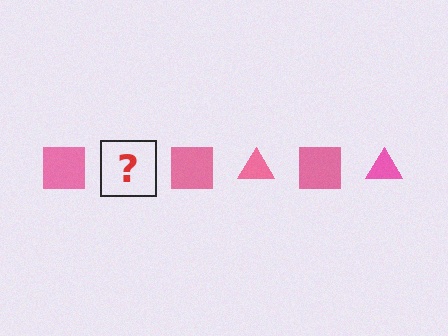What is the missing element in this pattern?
The missing element is a pink triangle.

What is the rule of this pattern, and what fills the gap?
The rule is that the pattern cycles through square, triangle shapes in pink. The gap should be filled with a pink triangle.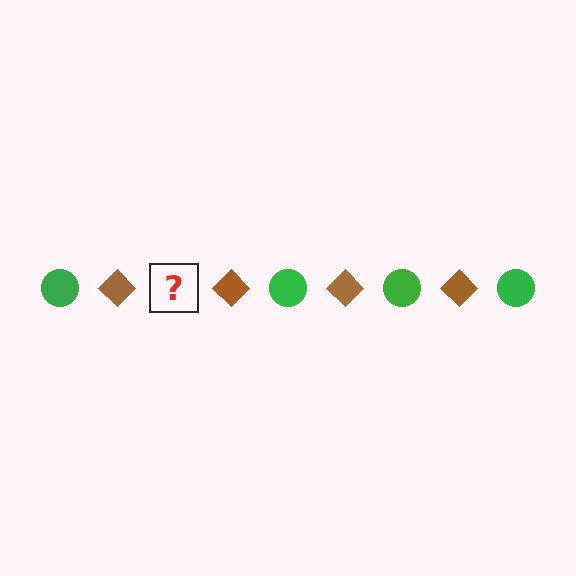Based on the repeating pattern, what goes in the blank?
The blank should be a green circle.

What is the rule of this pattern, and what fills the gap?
The rule is that the pattern alternates between green circle and brown diamond. The gap should be filled with a green circle.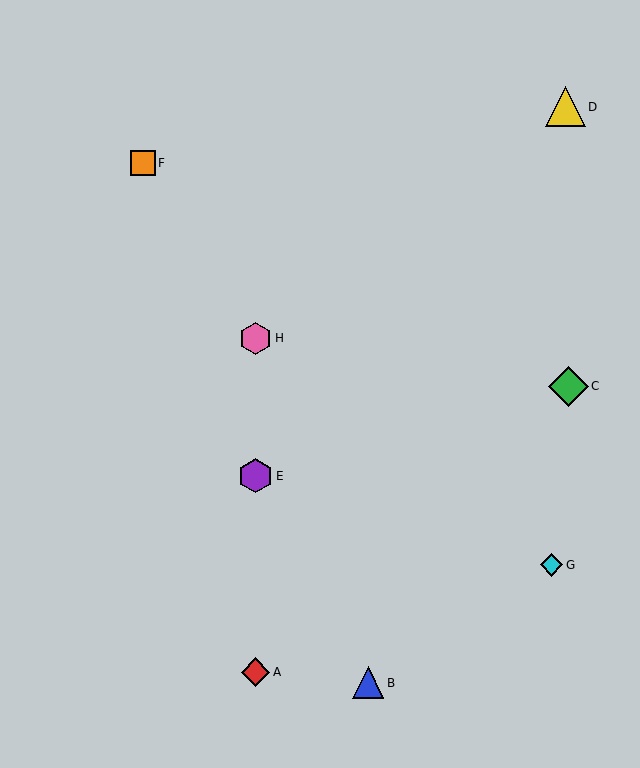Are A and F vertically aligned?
No, A is at x≈256 and F is at x≈143.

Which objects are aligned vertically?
Objects A, E, H are aligned vertically.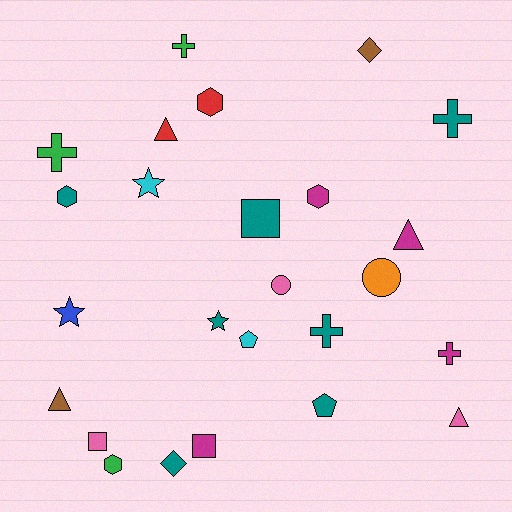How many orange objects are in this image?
There is 1 orange object.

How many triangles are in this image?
There are 4 triangles.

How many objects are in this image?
There are 25 objects.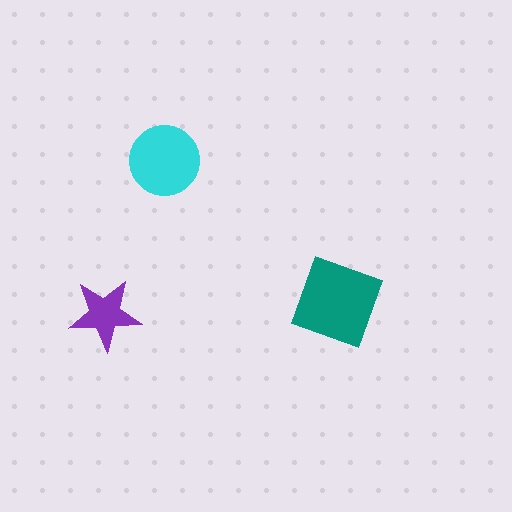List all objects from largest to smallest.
The teal diamond, the cyan circle, the purple star.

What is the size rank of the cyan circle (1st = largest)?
2nd.